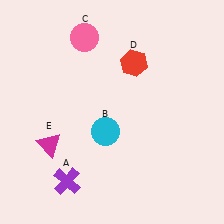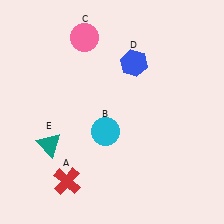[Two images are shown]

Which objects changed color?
A changed from purple to red. D changed from red to blue. E changed from magenta to teal.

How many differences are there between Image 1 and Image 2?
There are 3 differences between the two images.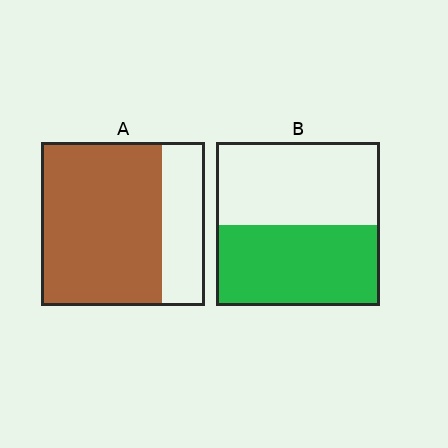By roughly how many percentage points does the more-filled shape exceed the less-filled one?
By roughly 25 percentage points (A over B).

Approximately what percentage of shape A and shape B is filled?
A is approximately 75% and B is approximately 50%.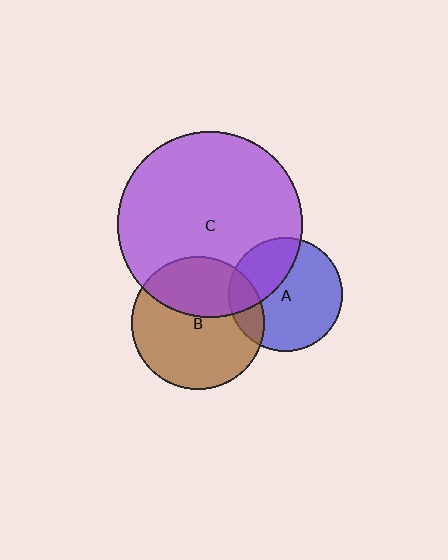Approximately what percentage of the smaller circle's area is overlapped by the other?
Approximately 35%.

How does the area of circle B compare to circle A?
Approximately 1.4 times.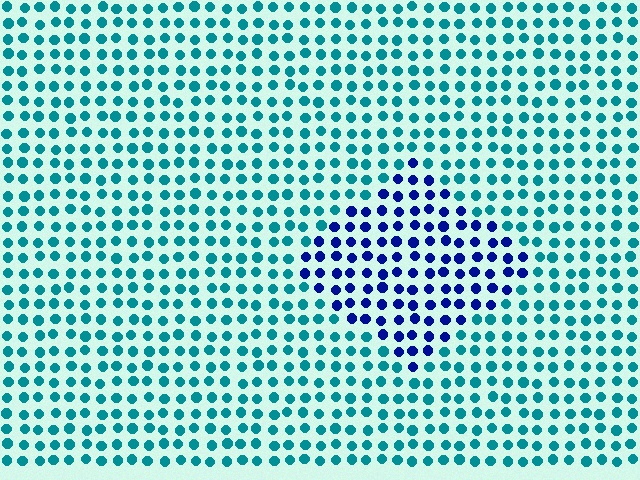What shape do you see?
I see a diamond.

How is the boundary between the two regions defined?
The boundary is defined purely by a slight shift in hue (about 52 degrees). Spacing, size, and orientation are identical on both sides.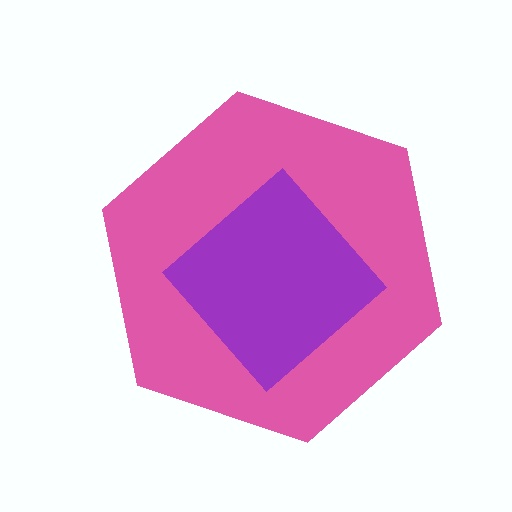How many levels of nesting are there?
2.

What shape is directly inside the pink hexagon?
The purple diamond.